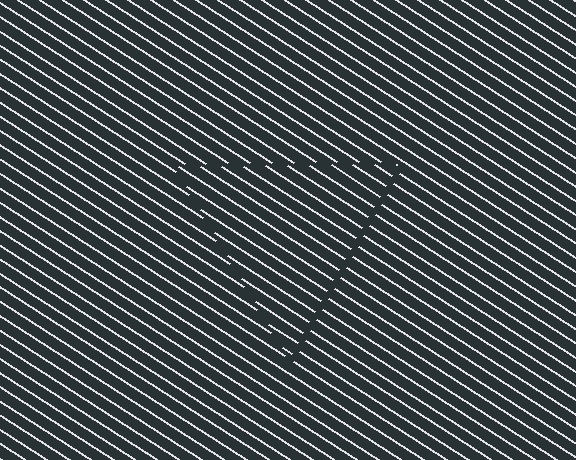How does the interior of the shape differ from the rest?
The interior of the shape contains the same grating, shifted by half a period — the contour is defined by the phase discontinuity where line-ends from the inner and outer gratings abut.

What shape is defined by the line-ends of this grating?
An illusory triangle. The interior of the shape contains the same grating, shifted by half a period — the contour is defined by the phase discontinuity where line-ends from the inner and outer gratings abut.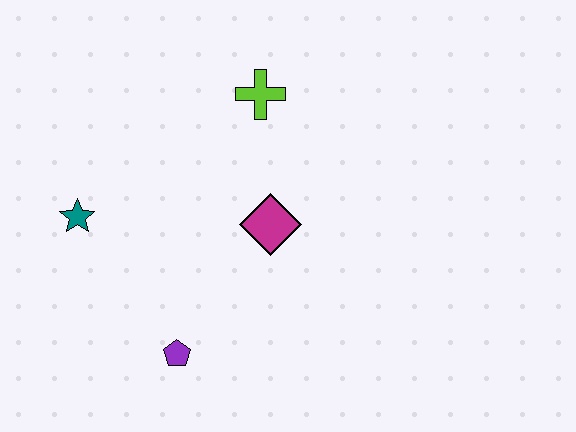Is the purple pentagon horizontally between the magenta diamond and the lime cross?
No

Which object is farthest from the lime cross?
The purple pentagon is farthest from the lime cross.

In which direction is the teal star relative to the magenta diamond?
The teal star is to the left of the magenta diamond.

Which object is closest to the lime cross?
The magenta diamond is closest to the lime cross.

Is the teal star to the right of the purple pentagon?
No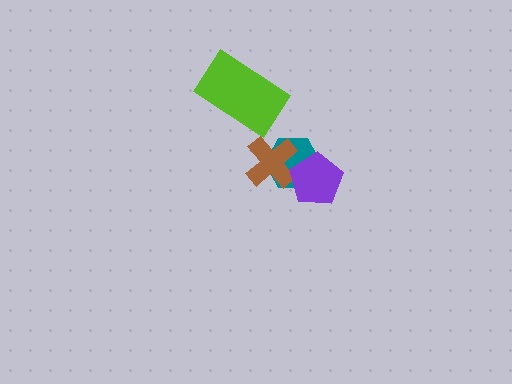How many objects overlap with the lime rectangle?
0 objects overlap with the lime rectangle.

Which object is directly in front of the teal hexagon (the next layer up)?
The brown cross is directly in front of the teal hexagon.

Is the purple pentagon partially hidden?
No, no other shape covers it.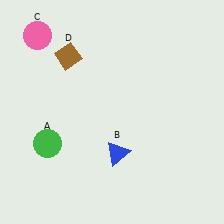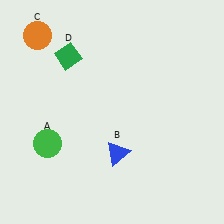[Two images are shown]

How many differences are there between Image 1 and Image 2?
There are 2 differences between the two images.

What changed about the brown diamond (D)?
In Image 1, D is brown. In Image 2, it changed to green.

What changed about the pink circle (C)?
In Image 1, C is pink. In Image 2, it changed to orange.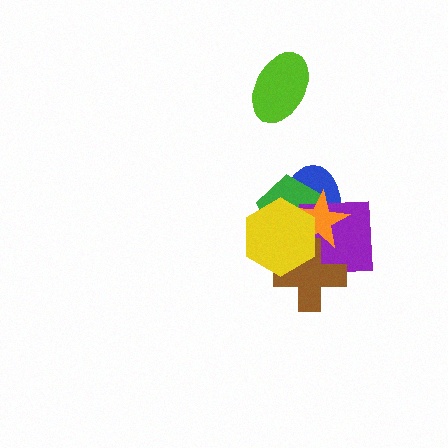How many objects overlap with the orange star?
5 objects overlap with the orange star.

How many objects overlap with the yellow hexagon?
5 objects overlap with the yellow hexagon.